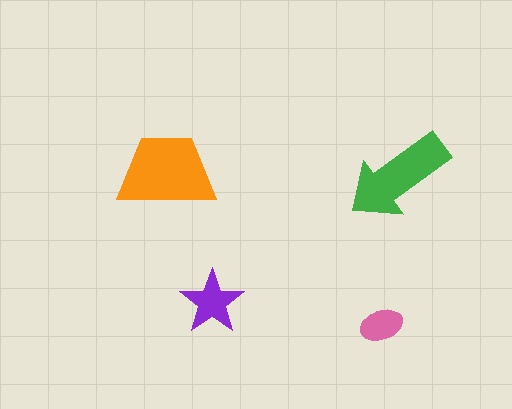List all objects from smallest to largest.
The pink ellipse, the purple star, the green arrow, the orange trapezoid.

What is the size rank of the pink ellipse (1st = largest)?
4th.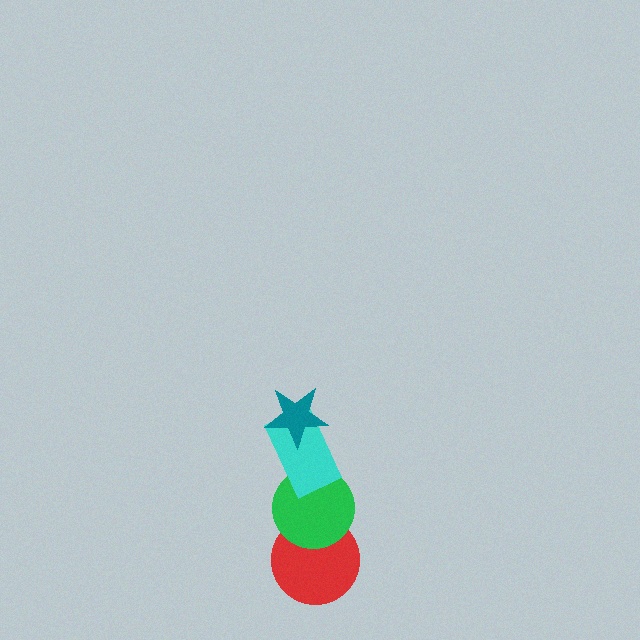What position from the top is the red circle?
The red circle is 4th from the top.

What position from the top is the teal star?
The teal star is 1st from the top.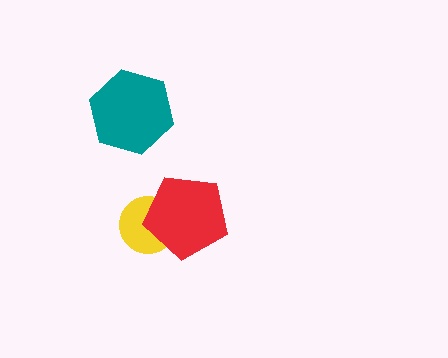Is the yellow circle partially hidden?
Yes, it is partially covered by another shape.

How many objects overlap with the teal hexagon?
0 objects overlap with the teal hexagon.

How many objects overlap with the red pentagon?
1 object overlaps with the red pentagon.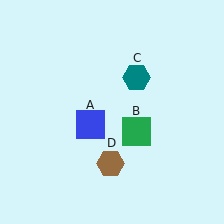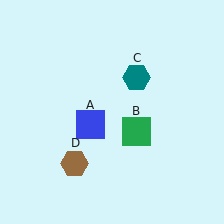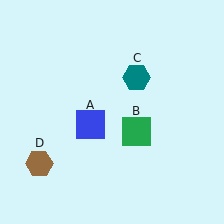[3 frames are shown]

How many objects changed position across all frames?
1 object changed position: brown hexagon (object D).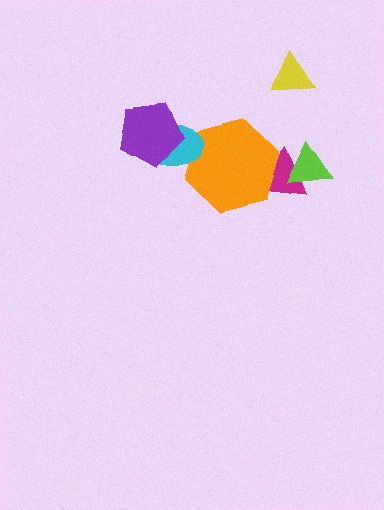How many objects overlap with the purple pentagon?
1 object overlaps with the purple pentagon.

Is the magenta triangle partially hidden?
Yes, it is partially covered by another shape.